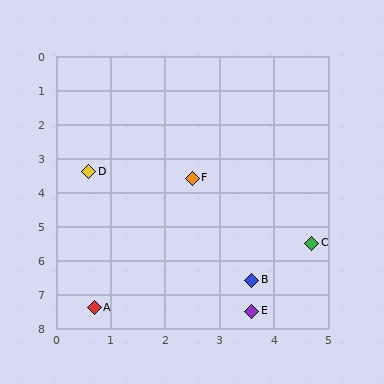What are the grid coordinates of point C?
Point C is at approximately (4.7, 5.5).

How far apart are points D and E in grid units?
Points D and E are about 5.1 grid units apart.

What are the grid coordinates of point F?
Point F is at approximately (2.5, 3.6).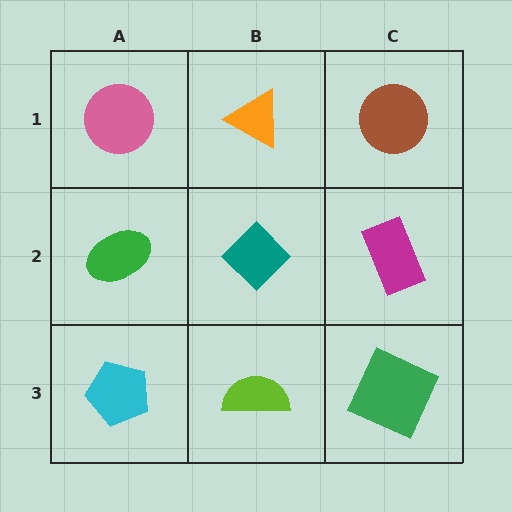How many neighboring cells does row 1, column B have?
3.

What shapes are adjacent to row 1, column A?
A green ellipse (row 2, column A), an orange triangle (row 1, column B).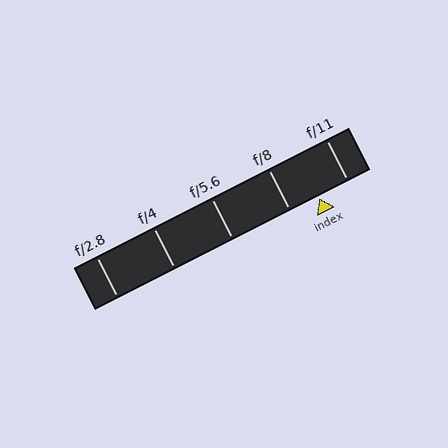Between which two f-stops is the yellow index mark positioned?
The index mark is between f/8 and f/11.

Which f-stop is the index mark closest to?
The index mark is closest to f/11.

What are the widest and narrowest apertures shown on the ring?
The widest aperture shown is f/2.8 and the narrowest is f/11.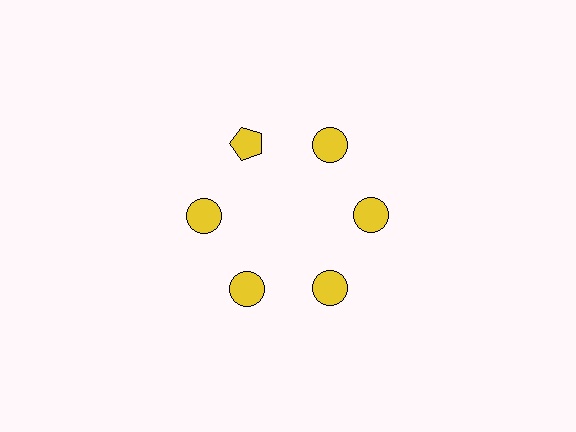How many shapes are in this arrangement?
There are 6 shapes arranged in a ring pattern.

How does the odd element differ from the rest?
It has a different shape: pentagon instead of circle.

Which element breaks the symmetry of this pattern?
The yellow pentagon at roughly the 11 o'clock position breaks the symmetry. All other shapes are yellow circles.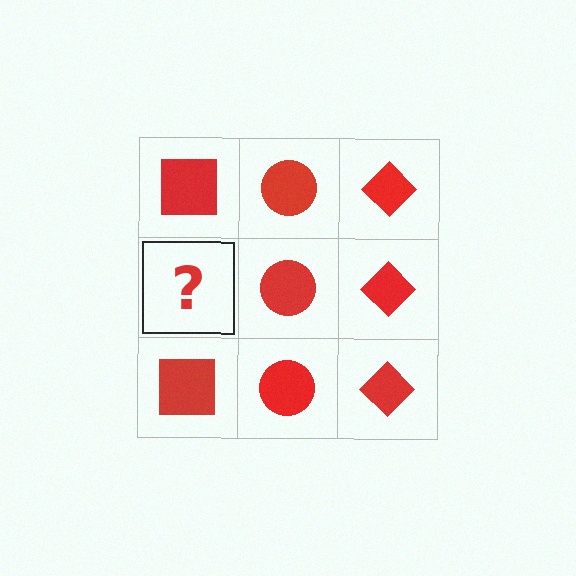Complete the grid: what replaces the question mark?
The question mark should be replaced with a red square.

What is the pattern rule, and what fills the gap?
The rule is that each column has a consistent shape. The gap should be filled with a red square.